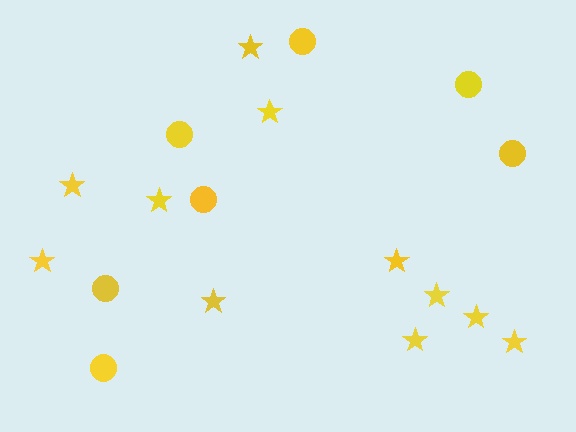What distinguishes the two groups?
There are 2 groups: one group of circles (7) and one group of stars (11).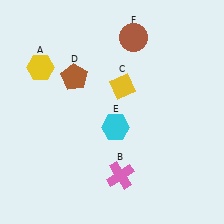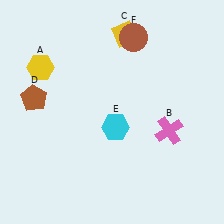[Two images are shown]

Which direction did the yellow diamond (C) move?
The yellow diamond (C) moved up.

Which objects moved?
The objects that moved are: the pink cross (B), the yellow diamond (C), the brown pentagon (D).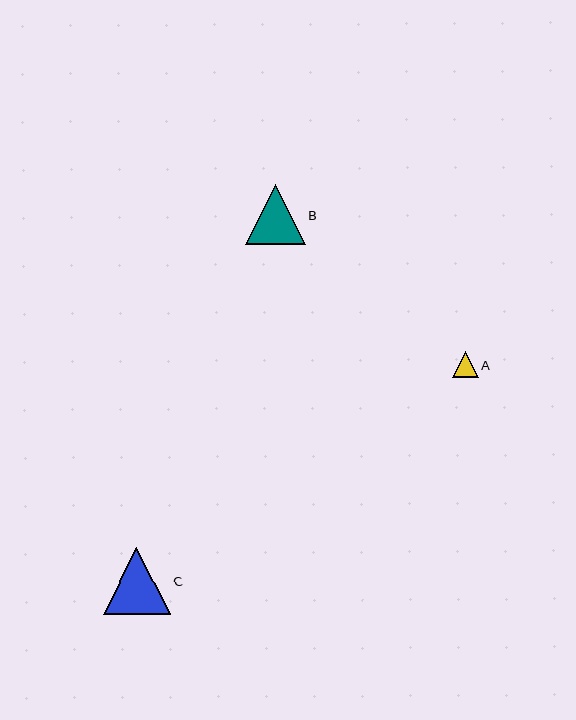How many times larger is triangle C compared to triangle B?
Triangle C is approximately 1.1 times the size of triangle B.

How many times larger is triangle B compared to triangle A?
Triangle B is approximately 2.3 times the size of triangle A.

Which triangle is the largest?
Triangle C is the largest with a size of approximately 67 pixels.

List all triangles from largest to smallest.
From largest to smallest: C, B, A.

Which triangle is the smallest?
Triangle A is the smallest with a size of approximately 26 pixels.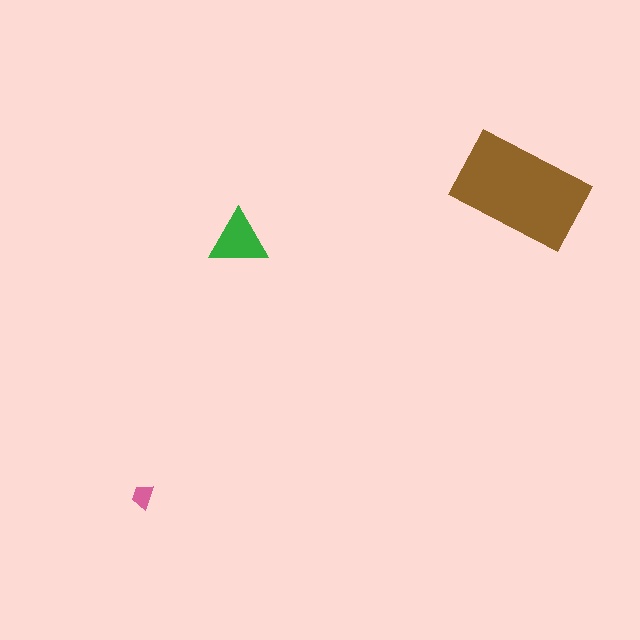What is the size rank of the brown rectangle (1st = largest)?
1st.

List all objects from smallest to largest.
The pink trapezoid, the green triangle, the brown rectangle.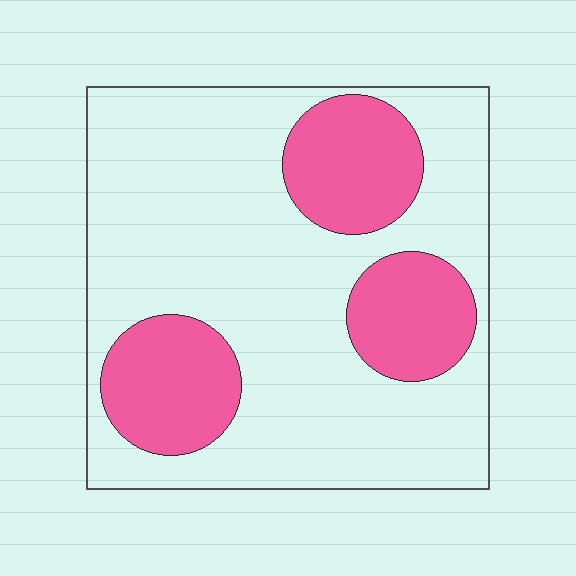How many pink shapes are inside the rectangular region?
3.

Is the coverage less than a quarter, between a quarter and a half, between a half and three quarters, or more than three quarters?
Between a quarter and a half.